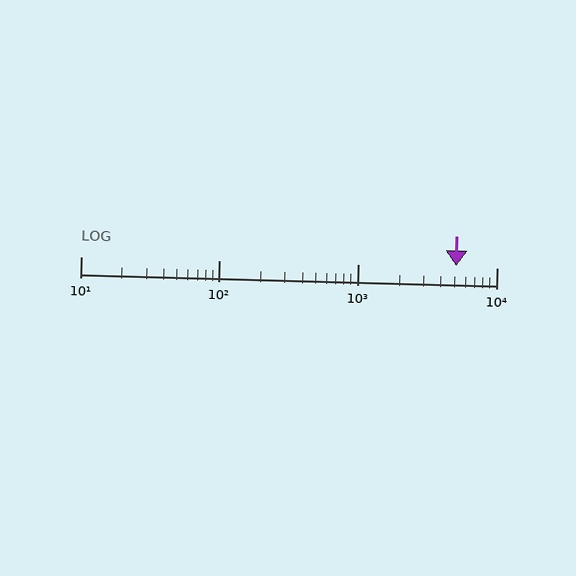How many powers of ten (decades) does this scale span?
The scale spans 3 decades, from 10 to 10000.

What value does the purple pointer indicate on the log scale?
The pointer indicates approximately 5100.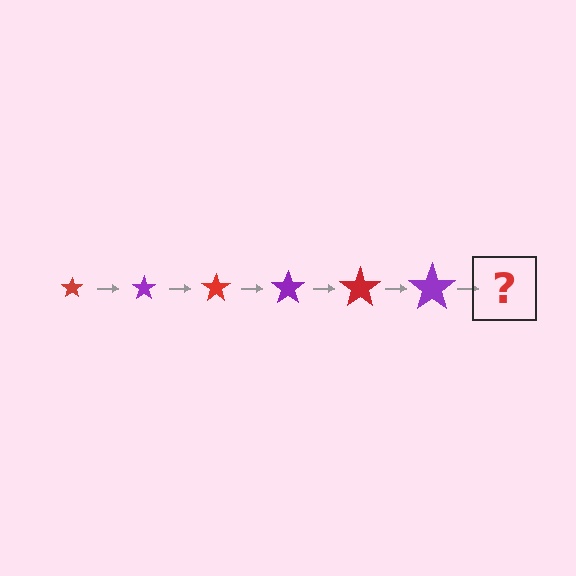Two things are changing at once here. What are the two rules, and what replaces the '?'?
The two rules are that the star grows larger each step and the color cycles through red and purple. The '?' should be a red star, larger than the previous one.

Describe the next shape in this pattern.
It should be a red star, larger than the previous one.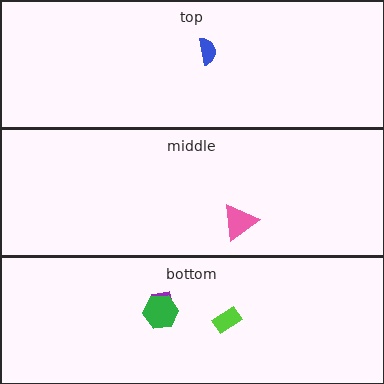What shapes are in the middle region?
The pink triangle.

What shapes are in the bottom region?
The lime rectangle, the purple square, the green hexagon.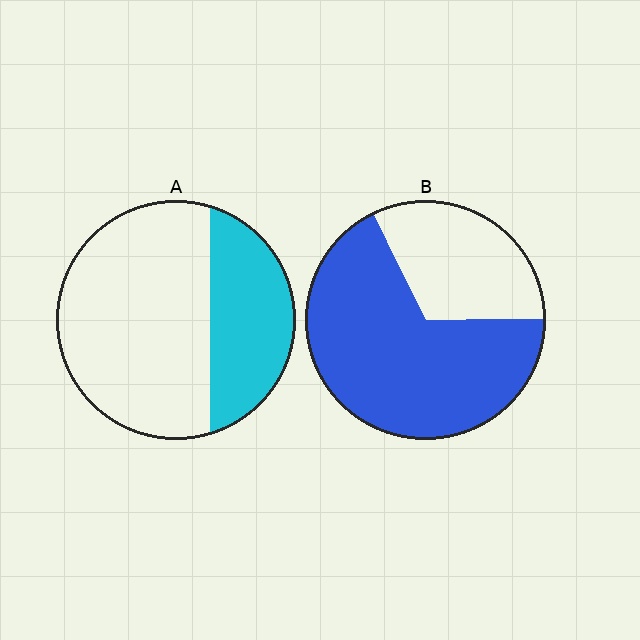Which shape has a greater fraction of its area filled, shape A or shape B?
Shape B.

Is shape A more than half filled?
No.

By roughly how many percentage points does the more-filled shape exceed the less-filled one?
By roughly 35 percentage points (B over A).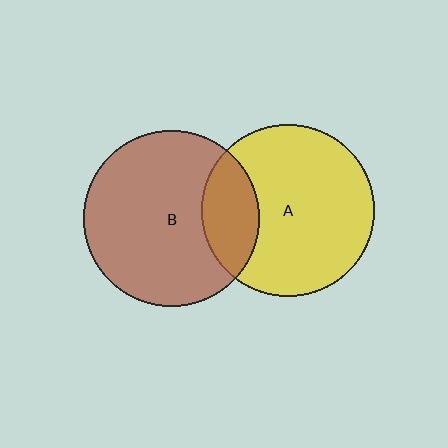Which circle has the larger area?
Circle B (brown).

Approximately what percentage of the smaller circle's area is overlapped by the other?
Approximately 20%.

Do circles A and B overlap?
Yes.